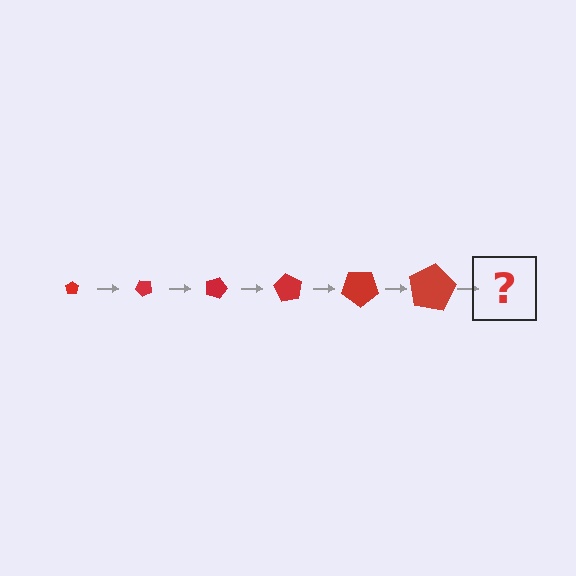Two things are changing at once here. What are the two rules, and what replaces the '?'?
The two rules are that the pentagon grows larger each step and it rotates 45 degrees each step. The '?' should be a pentagon, larger than the previous one and rotated 270 degrees from the start.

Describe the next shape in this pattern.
It should be a pentagon, larger than the previous one and rotated 270 degrees from the start.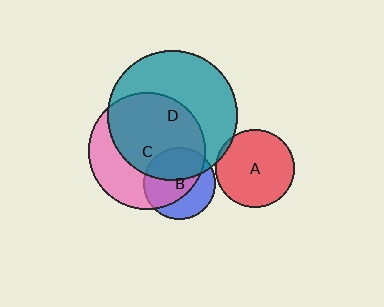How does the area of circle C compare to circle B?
Approximately 2.7 times.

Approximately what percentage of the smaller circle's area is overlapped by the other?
Approximately 5%.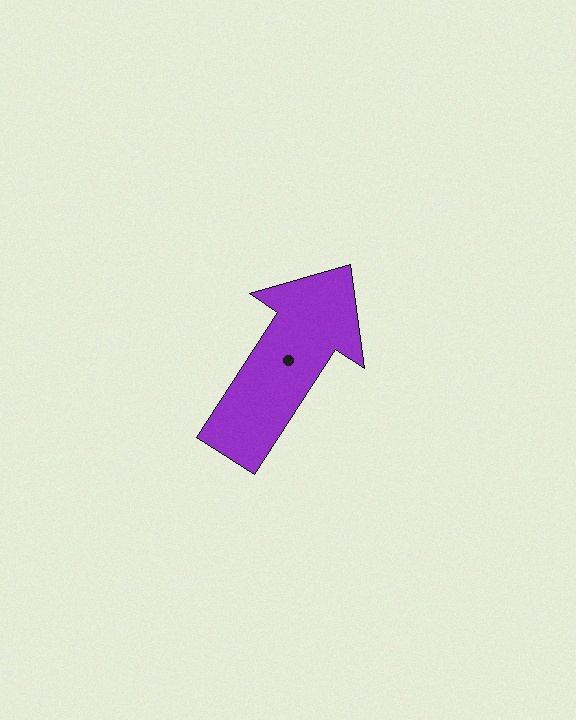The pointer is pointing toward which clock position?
Roughly 1 o'clock.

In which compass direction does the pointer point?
Northeast.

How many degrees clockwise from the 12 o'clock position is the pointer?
Approximately 33 degrees.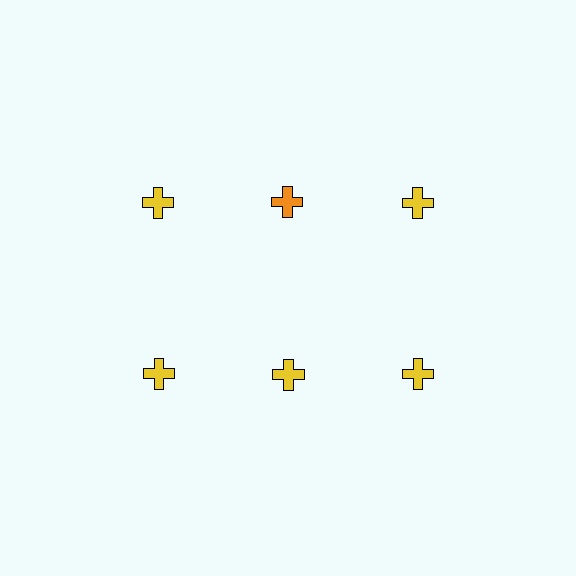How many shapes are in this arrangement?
There are 6 shapes arranged in a grid pattern.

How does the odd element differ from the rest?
It has a different color: orange instead of yellow.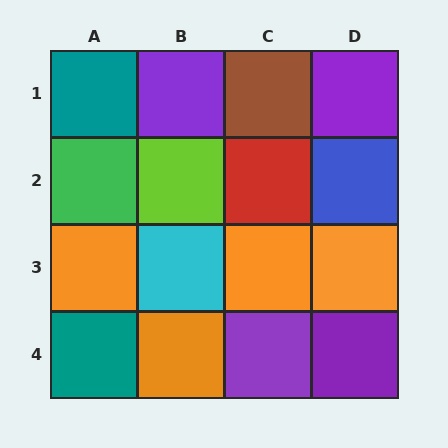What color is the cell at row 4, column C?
Purple.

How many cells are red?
1 cell is red.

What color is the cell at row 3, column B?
Cyan.